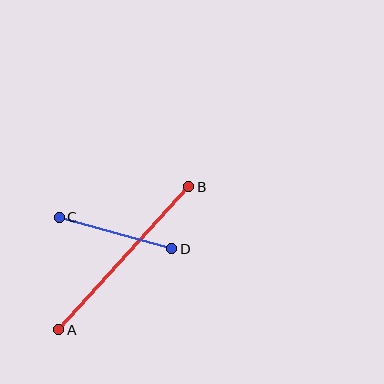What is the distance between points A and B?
The distance is approximately 193 pixels.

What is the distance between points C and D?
The distance is approximately 117 pixels.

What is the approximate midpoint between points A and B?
The midpoint is at approximately (124, 258) pixels.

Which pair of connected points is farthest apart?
Points A and B are farthest apart.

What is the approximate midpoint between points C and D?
The midpoint is at approximately (115, 233) pixels.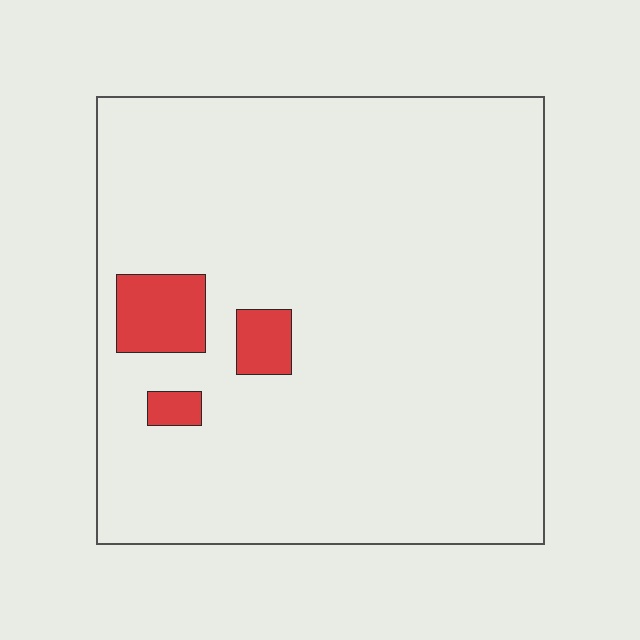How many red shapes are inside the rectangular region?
3.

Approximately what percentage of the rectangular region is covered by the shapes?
Approximately 5%.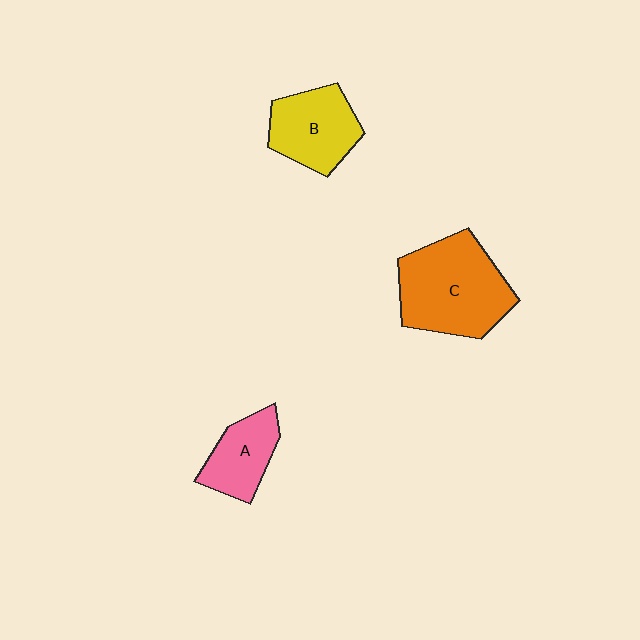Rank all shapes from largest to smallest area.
From largest to smallest: C (orange), B (yellow), A (pink).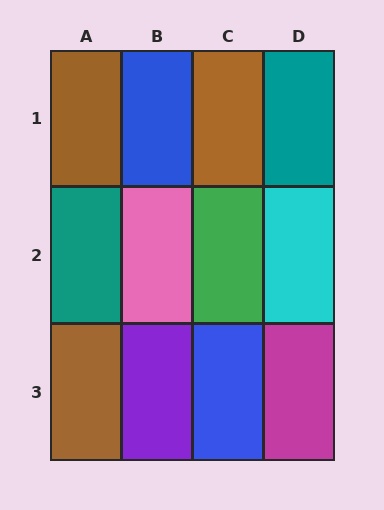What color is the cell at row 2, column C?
Green.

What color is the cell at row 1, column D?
Teal.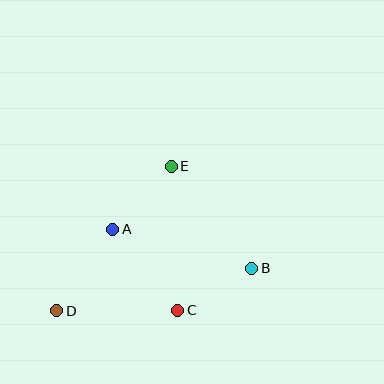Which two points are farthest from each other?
Points B and D are farthest from each other.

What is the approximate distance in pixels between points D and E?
The distance between D and E is approximately 184 pixels.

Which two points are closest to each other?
Points B and C are closest to each other.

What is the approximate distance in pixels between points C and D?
The distance between C and D is approximately 121 pixels.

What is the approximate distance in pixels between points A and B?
The distance between A and B is approximately 144 pixels.